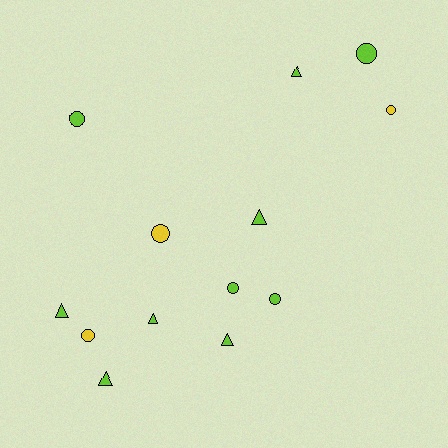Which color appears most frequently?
Lime, with 10 objects.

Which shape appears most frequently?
Circle, with 7 objects.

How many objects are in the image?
There are 13 objects.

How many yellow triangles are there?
There are no yellow triangles.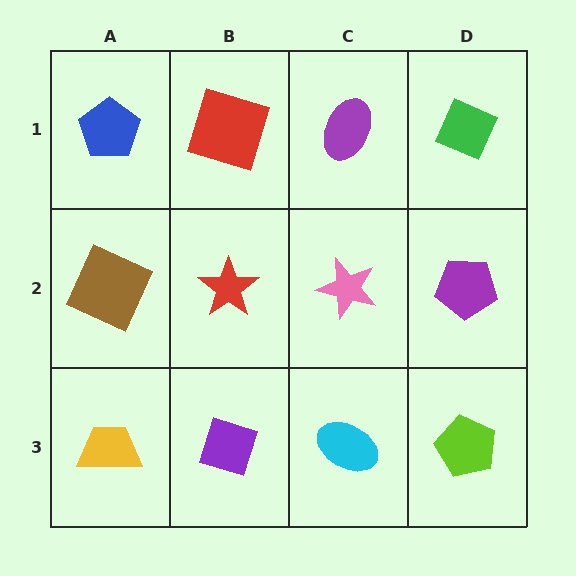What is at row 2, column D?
A purple pentagon.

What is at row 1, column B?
A red square.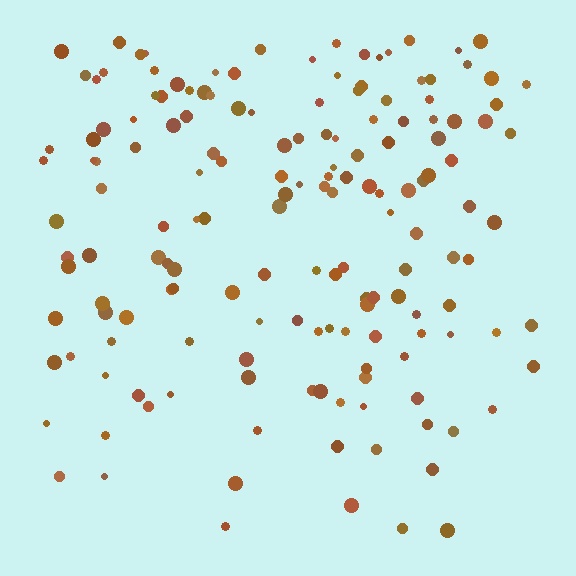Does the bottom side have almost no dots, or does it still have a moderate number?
Still a moderate number, just noticeably fewer than the top.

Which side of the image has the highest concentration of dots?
The top.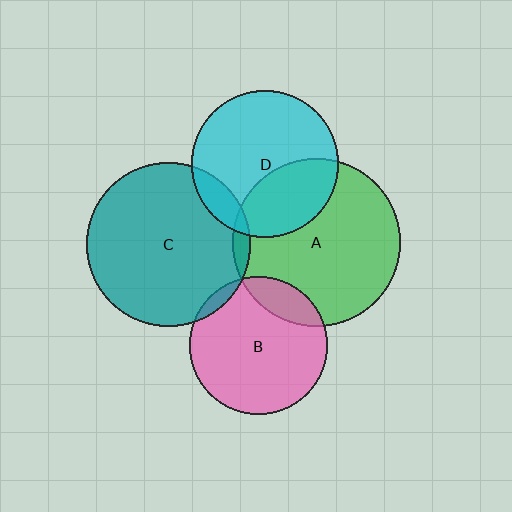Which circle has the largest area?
Circle A (green).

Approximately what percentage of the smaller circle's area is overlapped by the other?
Approximately 10%.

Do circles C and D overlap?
Yes.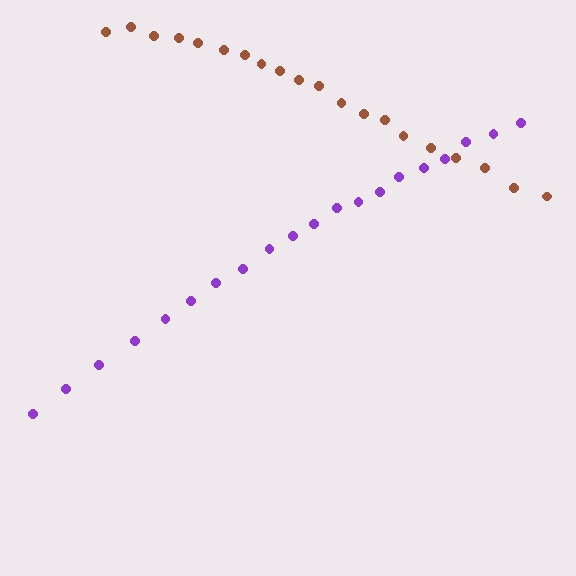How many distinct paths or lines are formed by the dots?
There are 2 distinct paths.